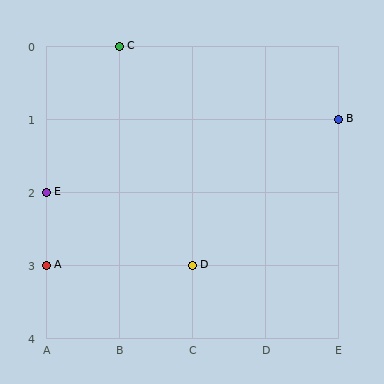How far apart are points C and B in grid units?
Points C and B are 3 columns and 1 row apart (about 3.2 grid units diagonally).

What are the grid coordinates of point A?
Point A is at grid coordinates (A, 3).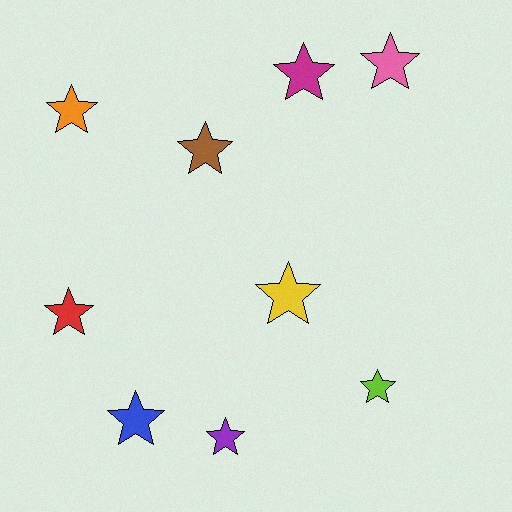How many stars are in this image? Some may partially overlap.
There are 9 stars.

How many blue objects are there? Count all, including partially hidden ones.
There is 1 blue object.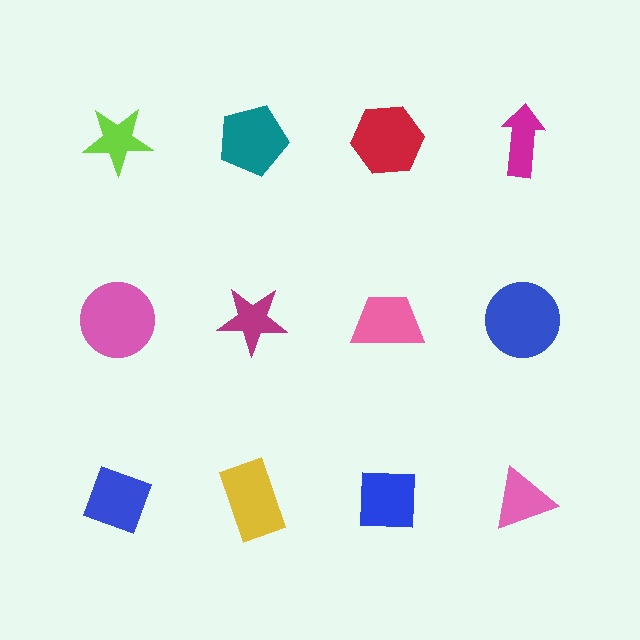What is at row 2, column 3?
A pink trapezoid.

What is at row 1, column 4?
A magenta arrow.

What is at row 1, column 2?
A teal pentagon.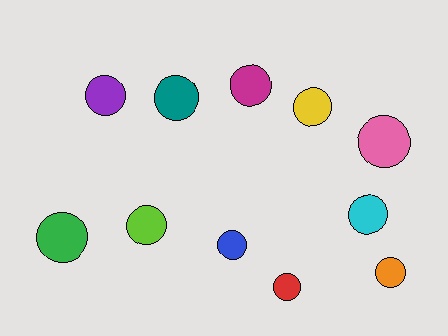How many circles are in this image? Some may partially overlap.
There are 11 circles.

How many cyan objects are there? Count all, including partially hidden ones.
There is 1 cyan object.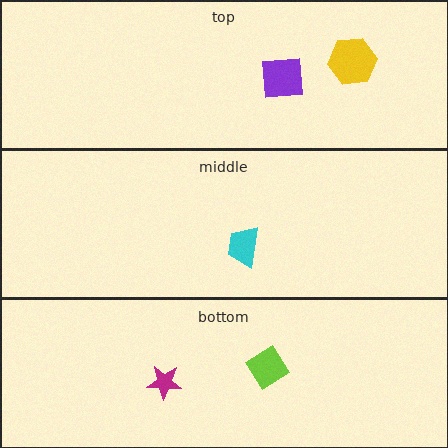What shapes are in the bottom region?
The lime diamond, the magenta star.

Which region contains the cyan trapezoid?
The middle region.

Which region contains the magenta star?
The bottom region.